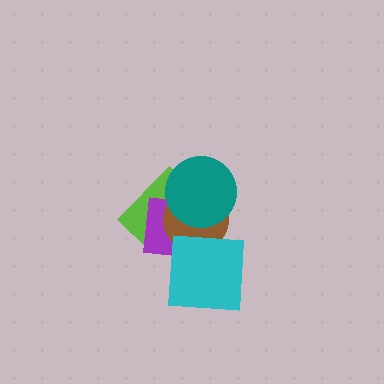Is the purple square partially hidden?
Yes, it is partially covered by another shape.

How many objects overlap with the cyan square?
2 objects overlap with the cyan square.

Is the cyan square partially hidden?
No, no other shape covers it.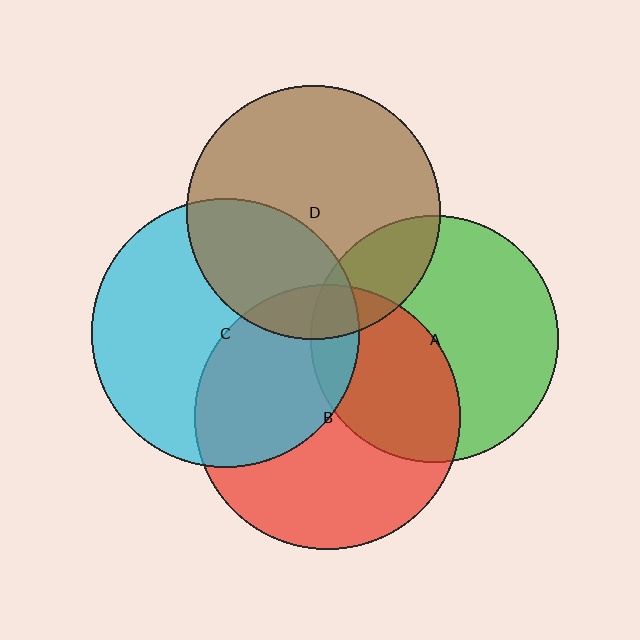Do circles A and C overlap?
Yes.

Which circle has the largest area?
Circle C (cyan).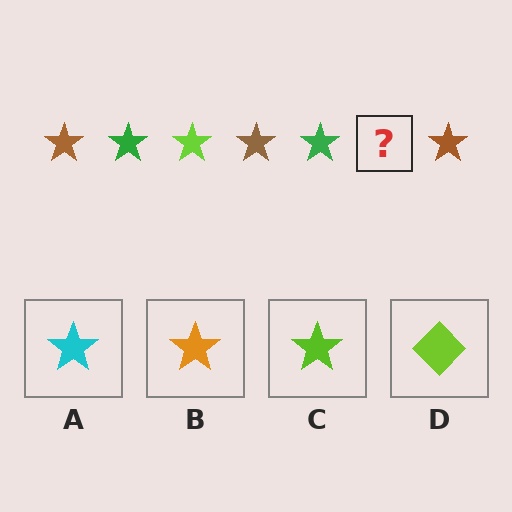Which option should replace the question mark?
Option C.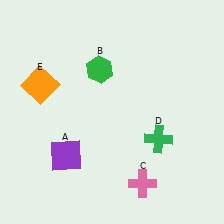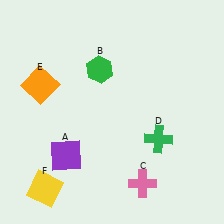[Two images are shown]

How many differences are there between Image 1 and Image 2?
There is 1 difference between the two images.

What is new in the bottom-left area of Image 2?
A yellow square (F) was added in the bottom-left area of Image 2.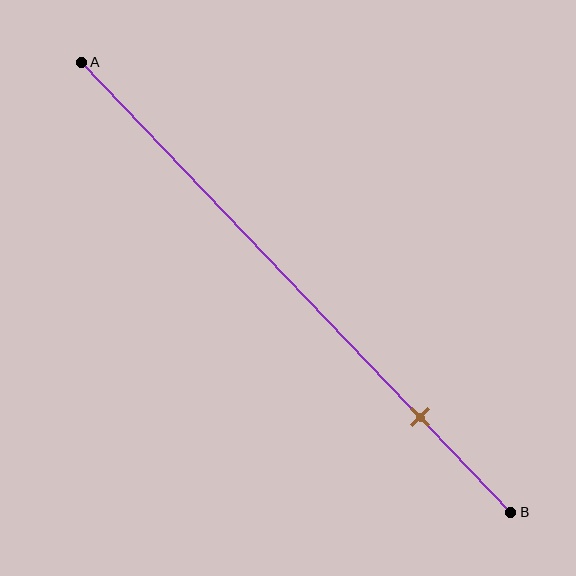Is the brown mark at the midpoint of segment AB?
No, the mark is at about 80% from A, not at the 50% midpoint.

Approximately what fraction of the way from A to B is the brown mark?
The brown mark is approximately 80% of the way from A to B.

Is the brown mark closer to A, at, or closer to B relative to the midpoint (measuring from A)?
The brown mark is closer to point B than the midpoint of segment AB.